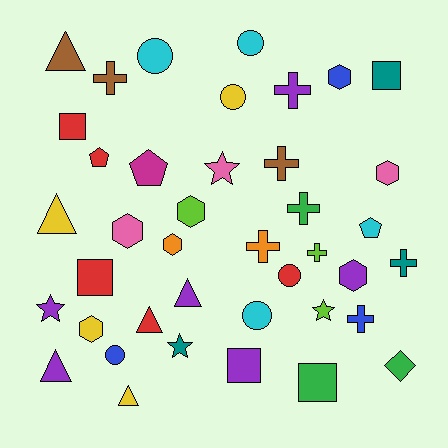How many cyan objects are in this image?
There are 4 cyan objects.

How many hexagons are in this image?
There are 7 hexagons.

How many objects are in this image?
There are 40 objects.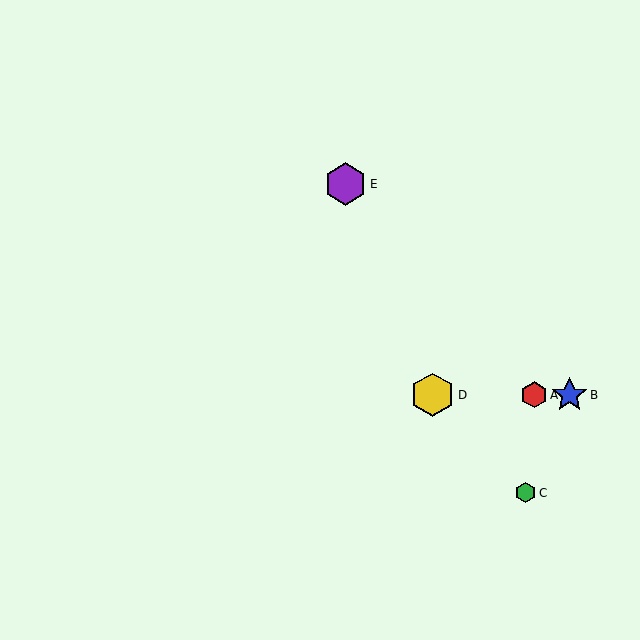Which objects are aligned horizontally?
Objects A, B, D are aligned horizontally.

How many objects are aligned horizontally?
3 objects (A, B, D) are aligned horizontally.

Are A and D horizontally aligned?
Yes, both are at y≈395.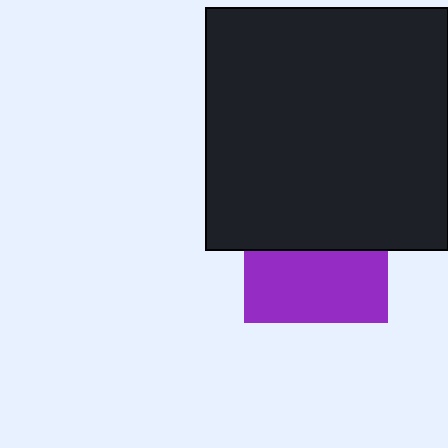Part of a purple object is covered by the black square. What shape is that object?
It is a square.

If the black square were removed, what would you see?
You would see the complete purple square.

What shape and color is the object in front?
The object in front is a black square.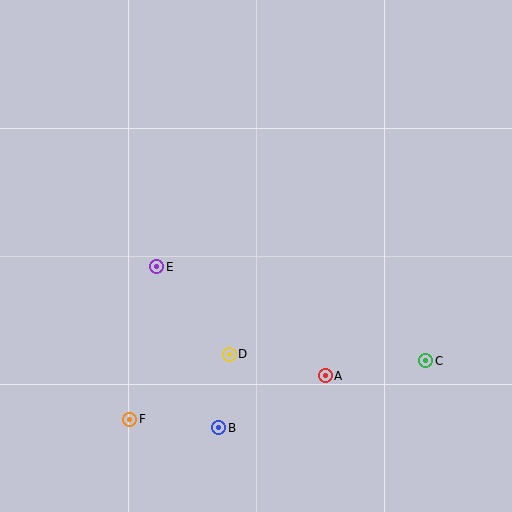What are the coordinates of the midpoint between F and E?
The midpoint between F and E is at (143, 343).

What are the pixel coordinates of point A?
Point A is at (325, 376).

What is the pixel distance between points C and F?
The distance between C and F is 302 pixels.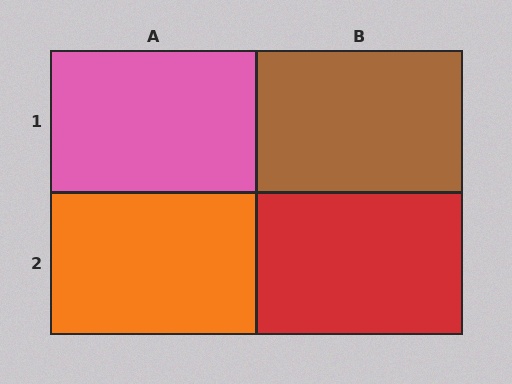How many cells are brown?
1 cell is brown.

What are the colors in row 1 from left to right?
Pink, brown.